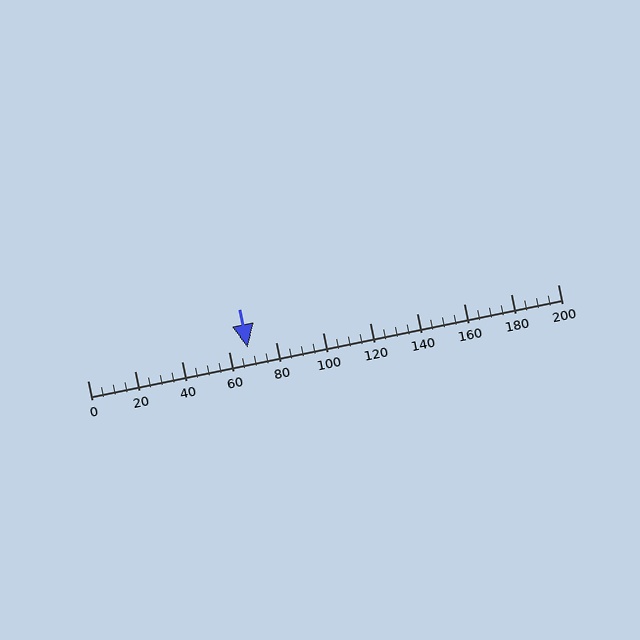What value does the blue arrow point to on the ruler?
The blue arrow points to approximately 68.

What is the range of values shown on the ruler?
The ruler shows values from 0 to 200.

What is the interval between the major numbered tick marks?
The major tick marks are spaced 20 units apart.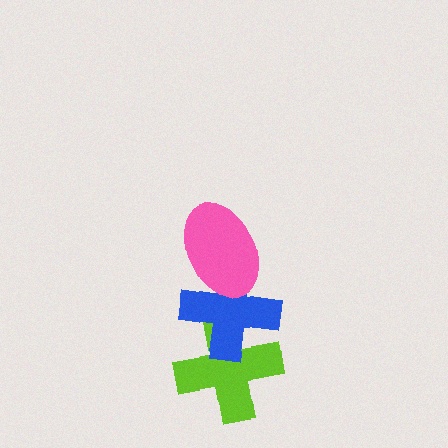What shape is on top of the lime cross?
The blue cross is on top of the lime cross.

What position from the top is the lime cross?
The lime cross is 3rd from the top.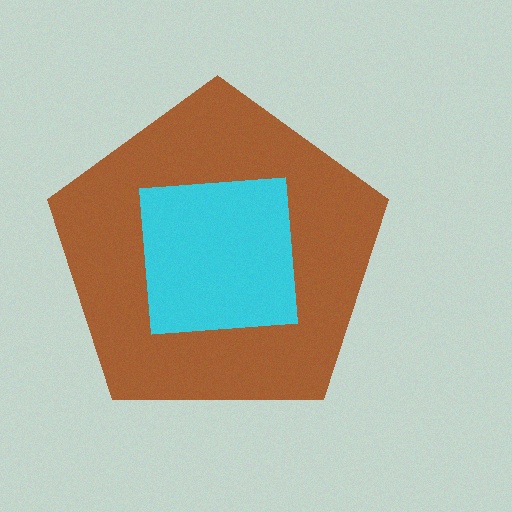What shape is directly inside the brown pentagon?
The cyan square.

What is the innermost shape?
The cyan square.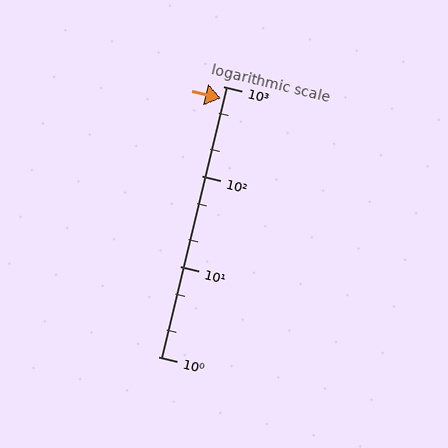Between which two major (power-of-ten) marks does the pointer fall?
The pointer is between 100 and 1000.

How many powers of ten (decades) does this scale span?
The scale spans 3 decades, from 1 to 1000.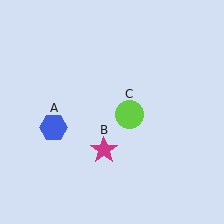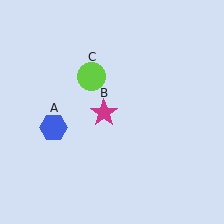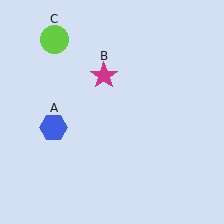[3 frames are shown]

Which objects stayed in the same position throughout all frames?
Blue hexagon (object A) remained stationary.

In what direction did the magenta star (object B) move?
The magenta star (object B) moved up.